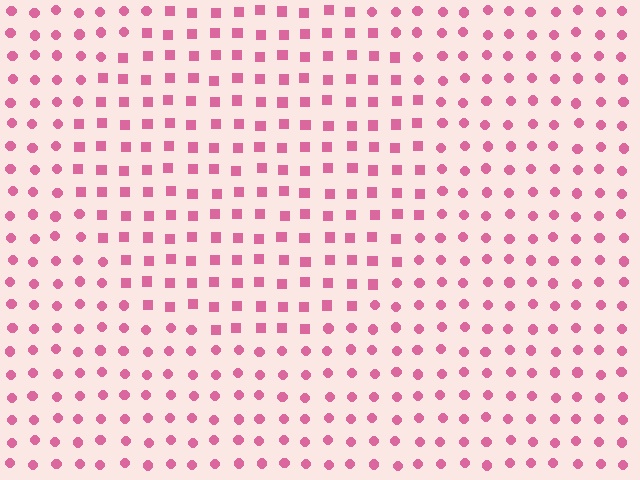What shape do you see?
I see a circle.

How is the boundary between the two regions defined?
The boundary is defined by a change in element shape: squares inside vs. circles outside. All elements share the same color and spacing.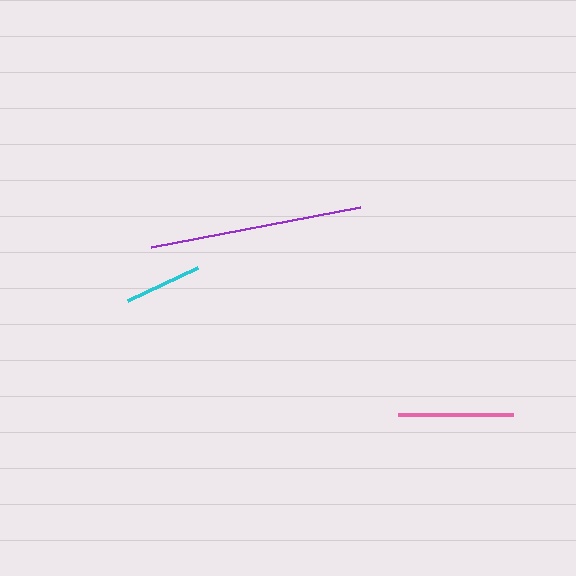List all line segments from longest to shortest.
From longest to shortest: purple, pink, cyan.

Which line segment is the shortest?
The cyan line is the shortest at approximately 76 pixels.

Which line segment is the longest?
The purple line is the longest at approximately 213 pixels.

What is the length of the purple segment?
The purple segment is approximately 213 pixels long.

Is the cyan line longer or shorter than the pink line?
The pink line is longer than the cyan line.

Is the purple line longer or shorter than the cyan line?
The purple line is longer than the cyan line.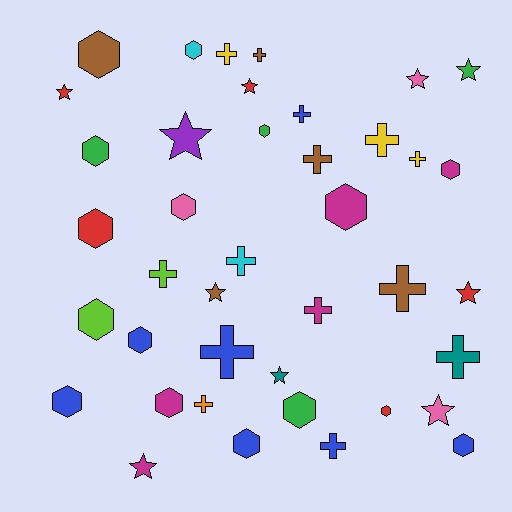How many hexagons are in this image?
There are 16 hexagons.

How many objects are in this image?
There are 40 objects.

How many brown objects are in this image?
There are 5 brown objects.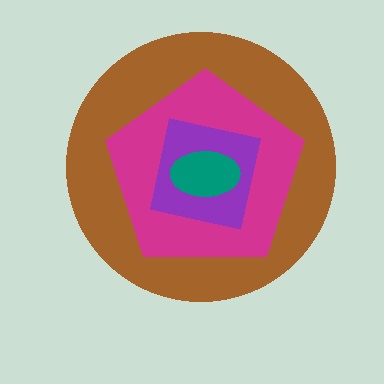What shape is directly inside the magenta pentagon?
The purple square.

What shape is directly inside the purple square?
The teal ellipse.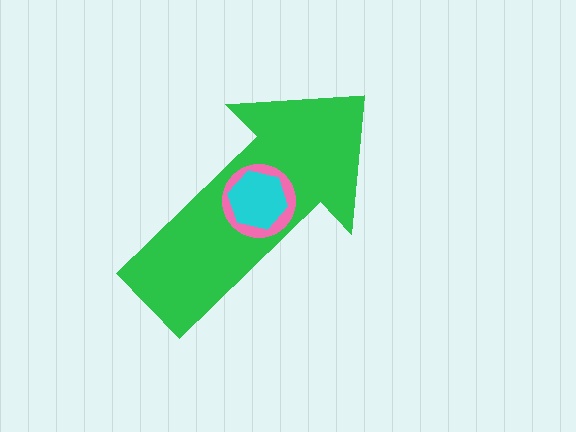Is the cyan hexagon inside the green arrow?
Yes.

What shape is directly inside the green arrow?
The pink circle.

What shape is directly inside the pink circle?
The cyan hexagon.